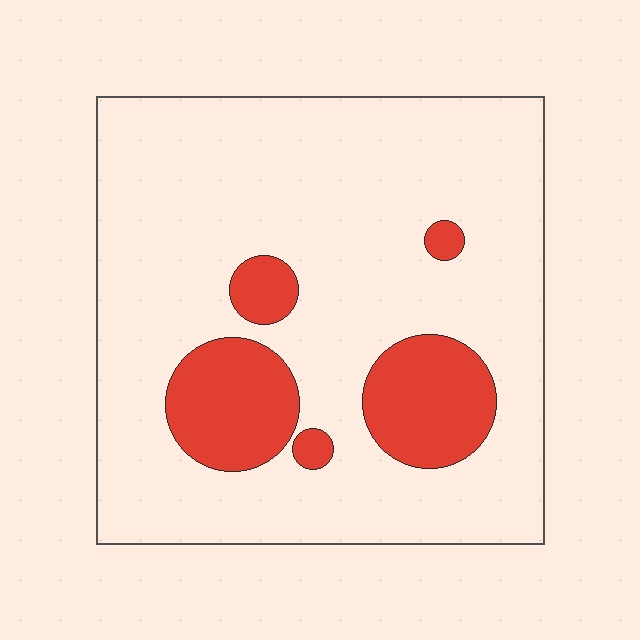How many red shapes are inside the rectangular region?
5.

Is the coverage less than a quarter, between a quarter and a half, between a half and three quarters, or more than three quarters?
Less than a quarter.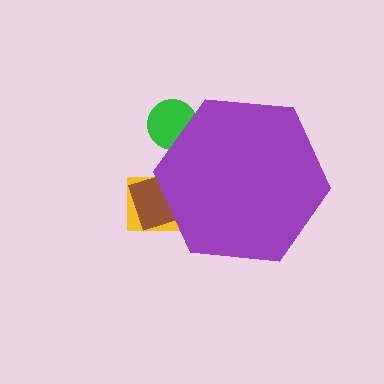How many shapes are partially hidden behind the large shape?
3 shapes are partially hidden.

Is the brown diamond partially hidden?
Yes, the brown diamond is partially hidden behind the purple hexagon.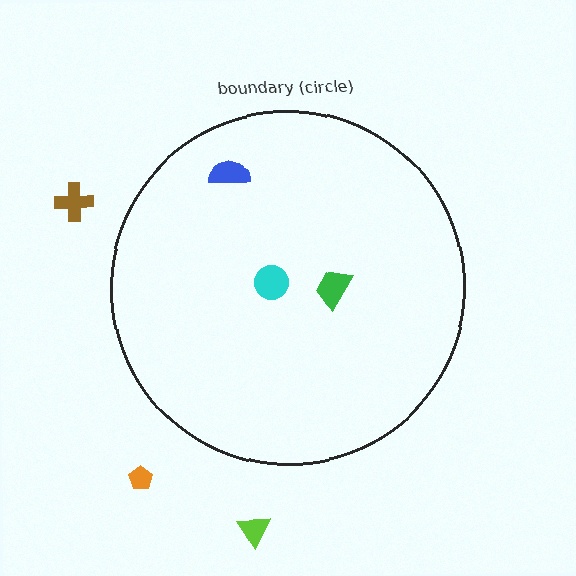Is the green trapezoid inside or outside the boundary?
Inside.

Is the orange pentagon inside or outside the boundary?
Outside.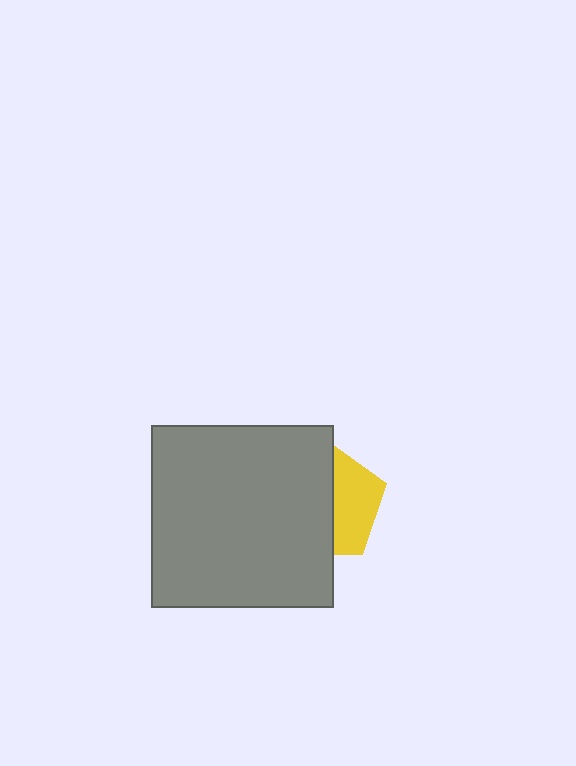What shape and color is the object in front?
The object in front is a gray square.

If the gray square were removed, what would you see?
You would see the complete yellow pentagon.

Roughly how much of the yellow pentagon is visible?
A small part of it is visible (roughly 41%).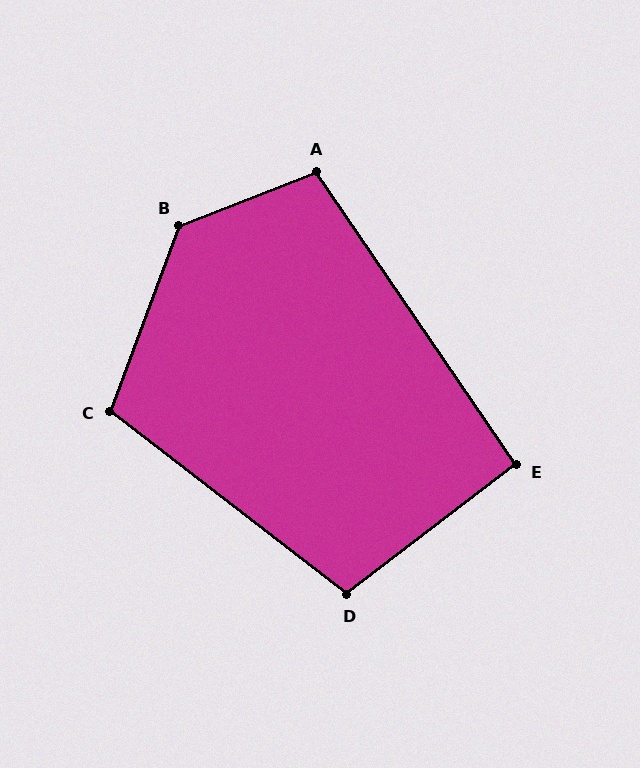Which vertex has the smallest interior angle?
E, at approximately 93 degrees.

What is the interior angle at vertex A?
Approximately 103 degrees (obtuse).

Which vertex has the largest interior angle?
B, at approximately 132 degrees.